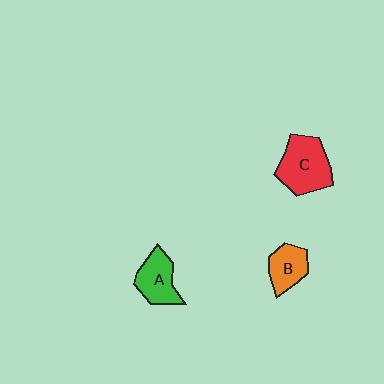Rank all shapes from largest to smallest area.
From largest to smallest: C (red), A (green), B (orange).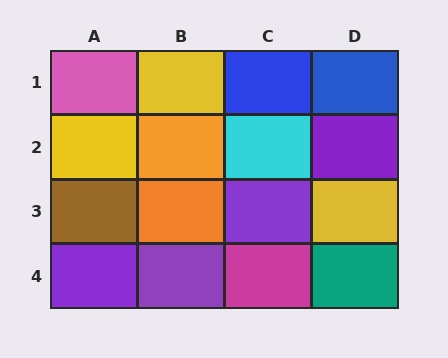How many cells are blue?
2 cells are blue.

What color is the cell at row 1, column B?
Yellow.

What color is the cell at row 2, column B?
Orange.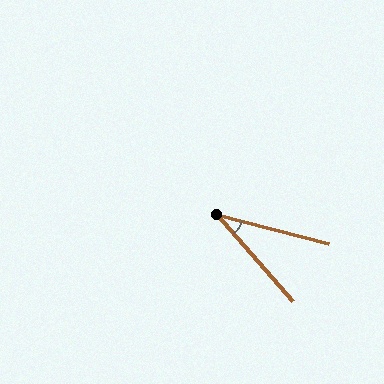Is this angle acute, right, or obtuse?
It is acute.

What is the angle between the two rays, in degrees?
Approximately 34 degrees.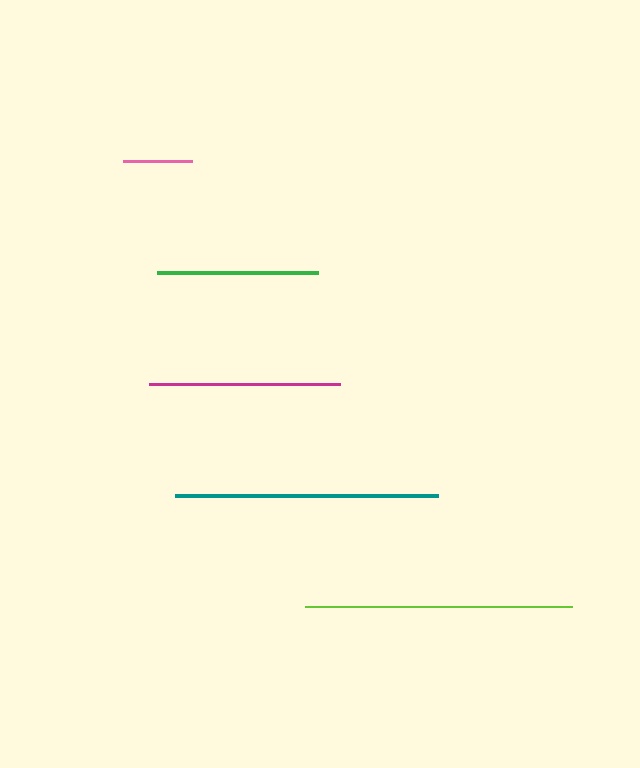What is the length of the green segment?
The green segment is approximately 161 pixels long.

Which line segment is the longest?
The lime line is the longest at approximately 268 pixels.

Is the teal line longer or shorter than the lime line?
The lime line is longer than the teal line.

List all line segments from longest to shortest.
From longest to shortest: lime, teal, magenta, green, pink.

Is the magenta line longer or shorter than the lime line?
The lime line is longer than the magenta line.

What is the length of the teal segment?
The teal segment is approximately 264 pixels long.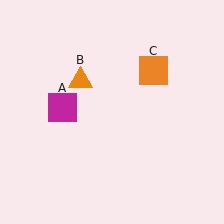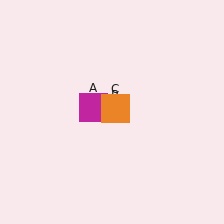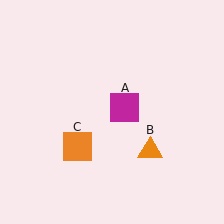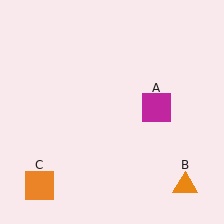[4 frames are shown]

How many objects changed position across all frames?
3 objects changed position: magenta square (object A), orange triangle (object B), orange square (object C).